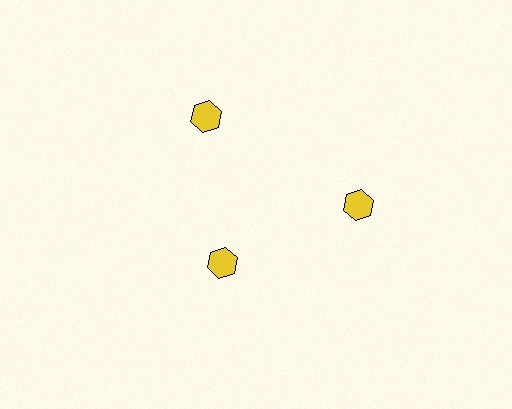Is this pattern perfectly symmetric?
No. The 3 yellow hexagons are arranged in a ring, but one element near the 7 o'clock position is pulled inward toward the center, breaking the 3-fold rotational symmetry.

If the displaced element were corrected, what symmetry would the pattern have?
It would have 3-fold rotational symmetry — the pattern would map onto itself every 120 degrees.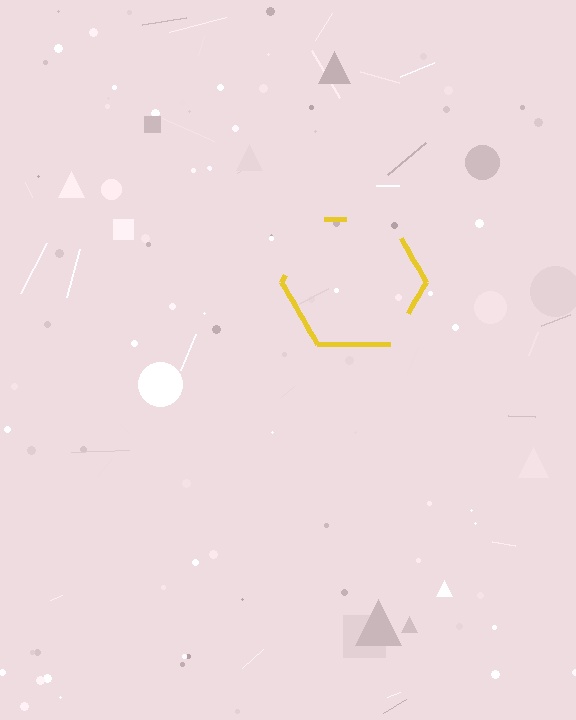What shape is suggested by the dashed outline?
The dashed outline suggests a hexagon.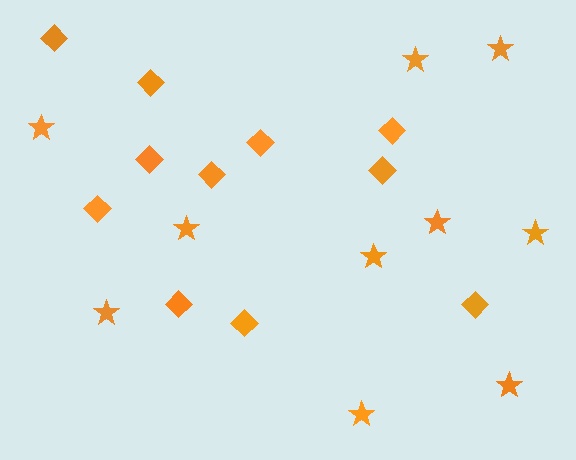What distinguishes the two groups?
There are 2 groups: one group of stars (10) and one group of diamonds (11).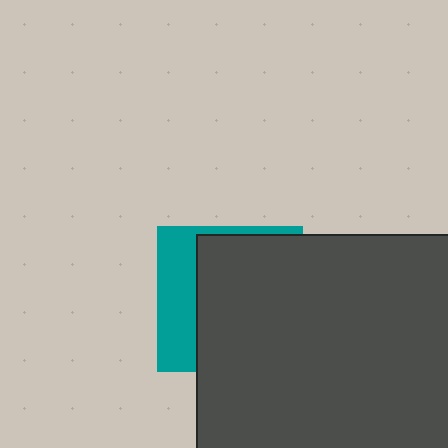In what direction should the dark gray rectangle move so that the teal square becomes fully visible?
The dark gray rectangle should move right. That is the shortest direction to clear the overlap and leave the teal square fully visible.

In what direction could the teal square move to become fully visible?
The teal square could move left. That would shift it out from behind the dark gray rectangle entirely.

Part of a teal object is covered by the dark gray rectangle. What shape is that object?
It is a square.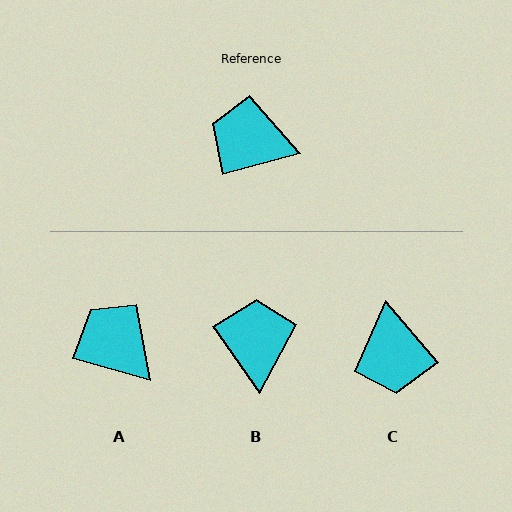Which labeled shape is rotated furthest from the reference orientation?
C, about 115 degrees away.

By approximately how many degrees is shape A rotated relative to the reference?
Approximately 31 degrees clockwise.